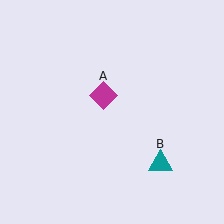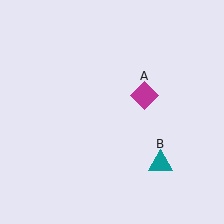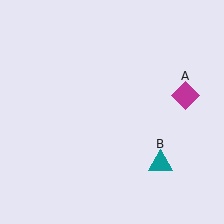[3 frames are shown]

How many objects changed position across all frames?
1 object changed position: magenta diamond (object A).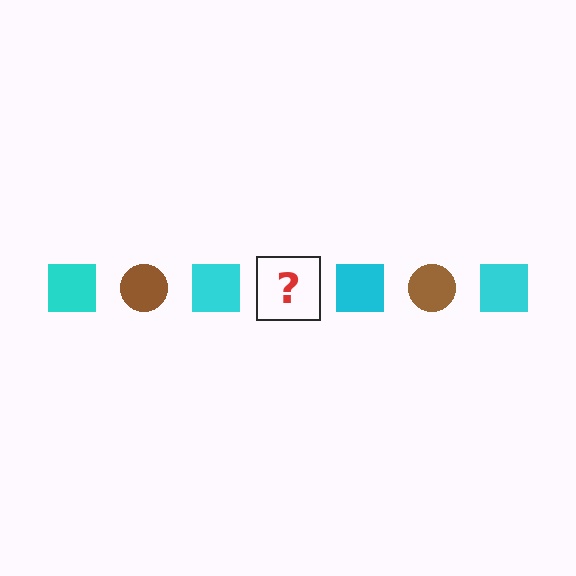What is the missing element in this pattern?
The missing element is a brown circle.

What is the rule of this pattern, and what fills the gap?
The rule is that the pattern alternates between cyan square and brown circle. The gap should be filled with a brown circle.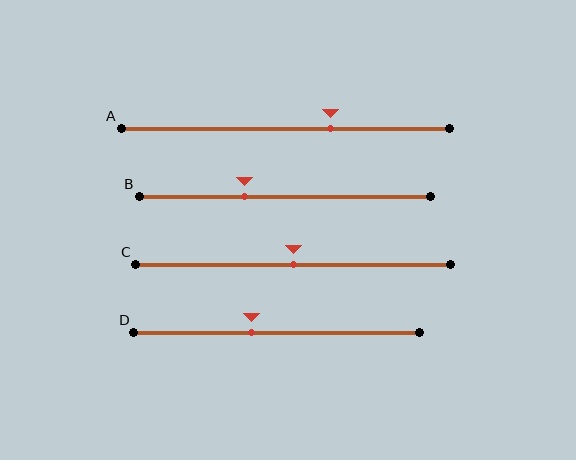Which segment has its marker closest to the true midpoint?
Segment C has its marker closest to the true midpoint.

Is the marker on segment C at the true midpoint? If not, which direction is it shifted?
Yes, the marker on segment C is at the true midpoint.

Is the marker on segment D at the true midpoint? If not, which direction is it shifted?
No, the marker on segment D is shifted to the left by about 9% of the segment length.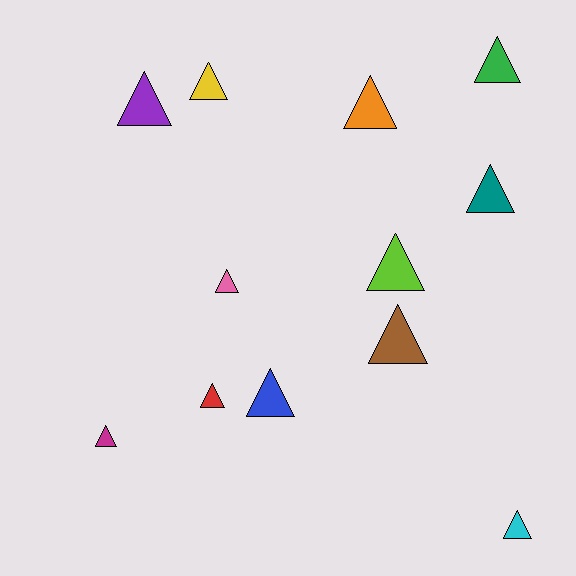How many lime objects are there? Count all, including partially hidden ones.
There is 1 lime object.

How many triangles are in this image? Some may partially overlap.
There are 12 triangles.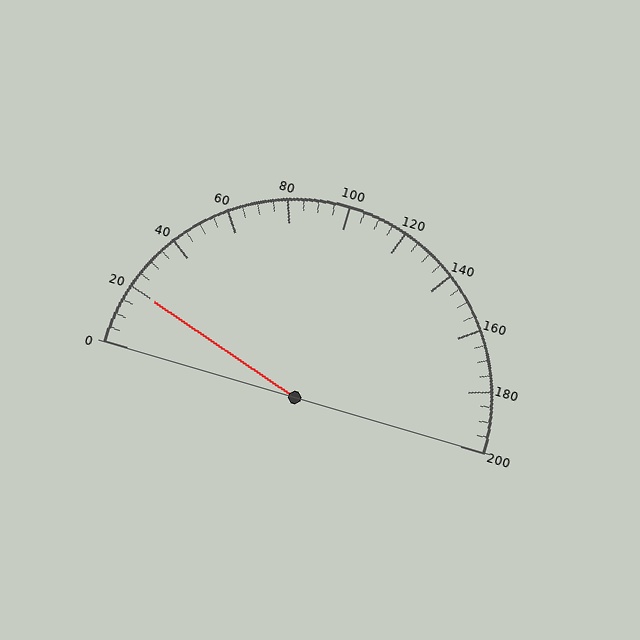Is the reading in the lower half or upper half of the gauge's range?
The reading is in the lower half of the range (0 to 200).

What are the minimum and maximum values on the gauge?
The gauge ranges from 0 to 200.